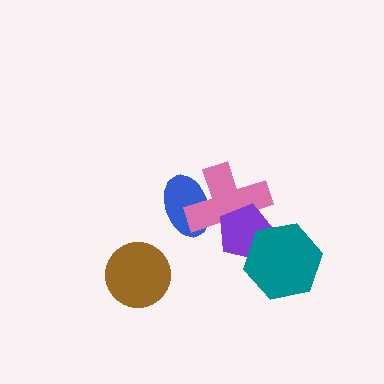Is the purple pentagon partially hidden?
Yes, it is partially covered by another shape.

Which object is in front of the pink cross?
The purple pentagon is in front of the pink cross.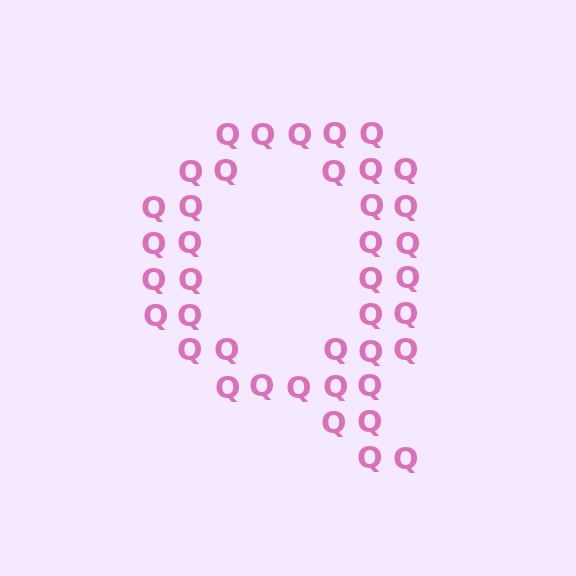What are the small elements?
The small elements are letter Q's.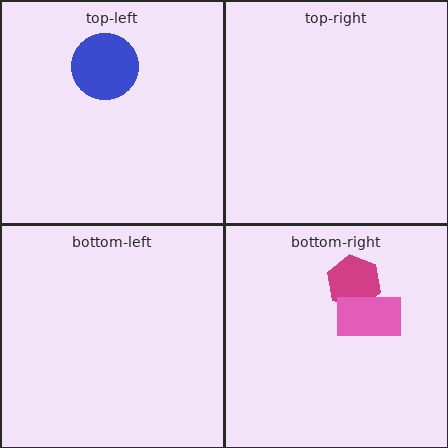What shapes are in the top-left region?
The blue circle.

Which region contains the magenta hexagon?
The bottom-right region.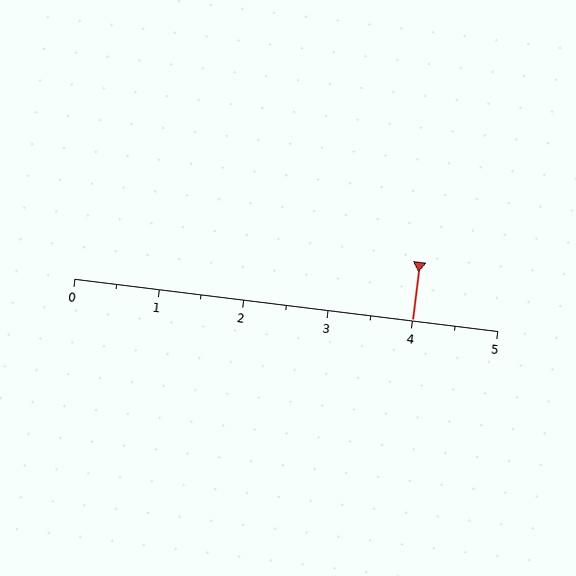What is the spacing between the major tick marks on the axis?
The major ticks are spaced 1 apart.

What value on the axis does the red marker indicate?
The marker indicates approximately 4.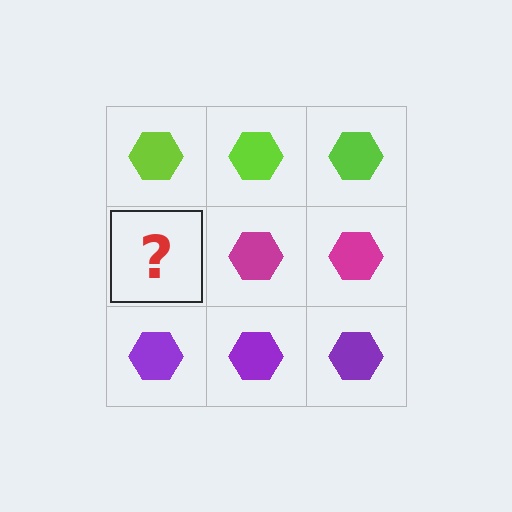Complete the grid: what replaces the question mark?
The question mark should be replaced with a magenta hexagon.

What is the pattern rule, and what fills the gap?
The rule is that each row has a consistent color. The gap should be filled with a magenta hexagon.